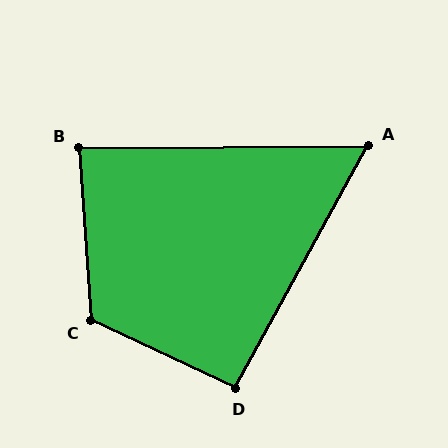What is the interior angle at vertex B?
Approximately 86 degrees (approximately right).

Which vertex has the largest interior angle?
C, at approximately 119 degrees.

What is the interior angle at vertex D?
Approximately 94 degrees (approximately right).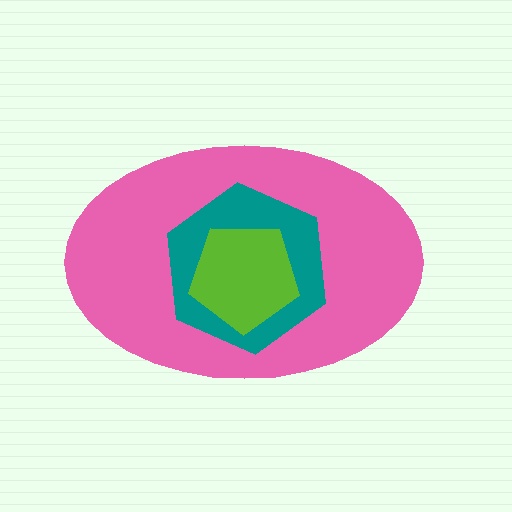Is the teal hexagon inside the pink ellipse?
Yes.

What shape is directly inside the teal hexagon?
The lime pentagon.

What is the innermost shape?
The lime pentagon.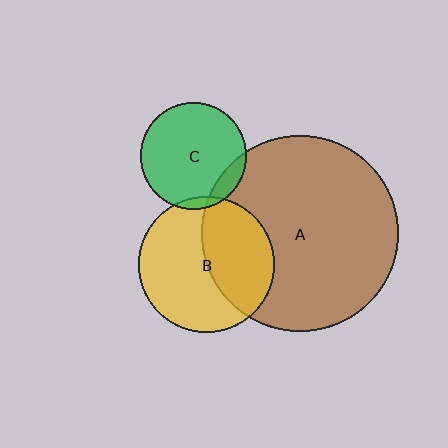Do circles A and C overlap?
Yes.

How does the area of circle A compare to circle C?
Approximately 3.4 times.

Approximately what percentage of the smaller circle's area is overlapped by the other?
Approximately 10%.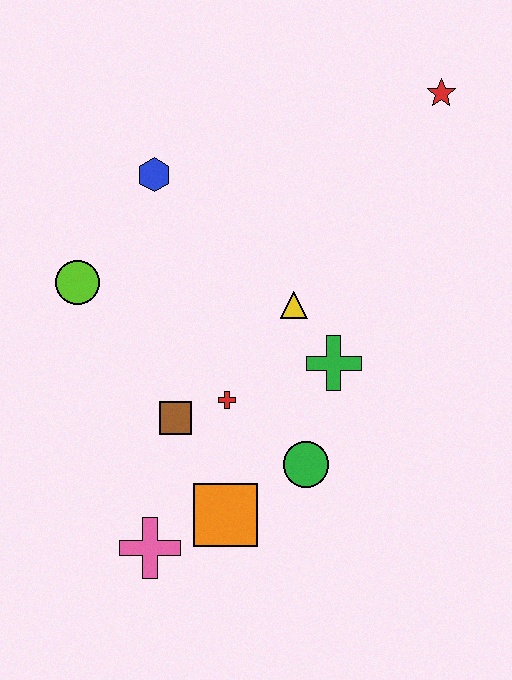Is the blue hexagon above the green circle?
Yes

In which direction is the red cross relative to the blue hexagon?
The red cross is below the blue hexagon.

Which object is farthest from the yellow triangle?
The pink cross is farthest from the yellow triangle.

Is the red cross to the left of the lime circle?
No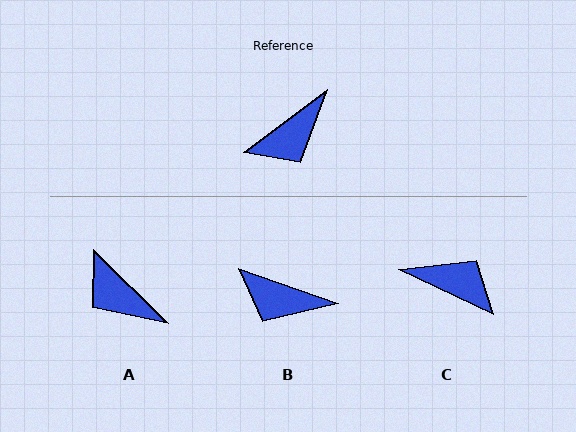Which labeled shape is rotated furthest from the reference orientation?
C, about 117 degrees away.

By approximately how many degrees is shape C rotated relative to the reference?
Approximately 117 degrees counter-clockwise.